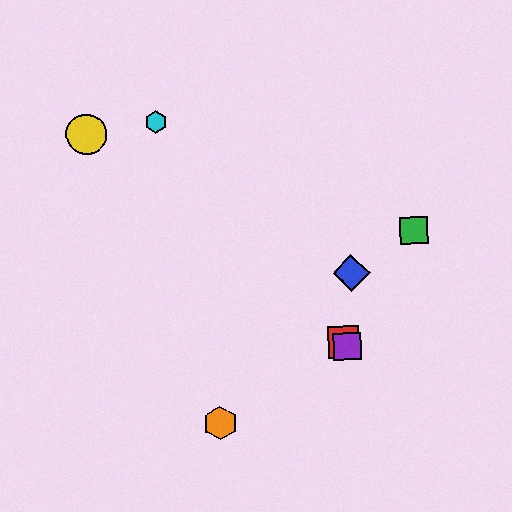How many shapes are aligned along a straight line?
3 shapes (the red square, the purple square, the cyan hexagon) are aligned along a straight line.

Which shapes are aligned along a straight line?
The red square, the purple square, the cyan hexagon are aligned along a straight line.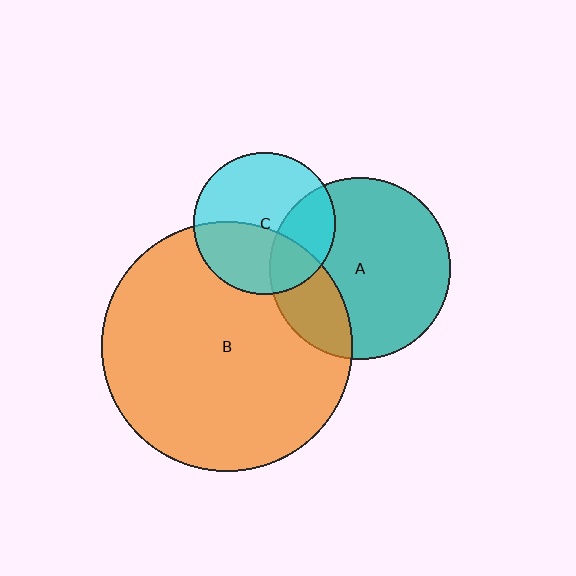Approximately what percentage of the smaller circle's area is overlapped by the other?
Approximately 30%.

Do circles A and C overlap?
Yes.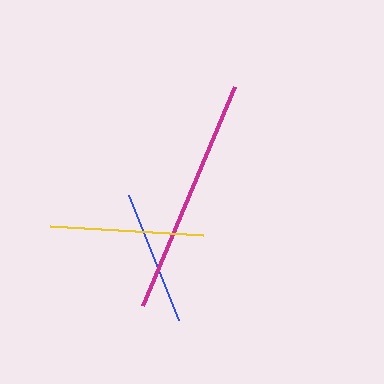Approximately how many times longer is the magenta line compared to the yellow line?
The magenta line is approximately 1.6 times the length of the yellow line.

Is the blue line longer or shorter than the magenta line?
The magenta line is longer than the blue line.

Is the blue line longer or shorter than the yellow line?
The yellow line is longer than the blue line.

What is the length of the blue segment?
The blue segment is approximately 134 pixels long.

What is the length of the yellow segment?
The yellow segment is approximately 153 pixels long.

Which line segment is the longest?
The magenta line is the longest at approximately 238 pixels.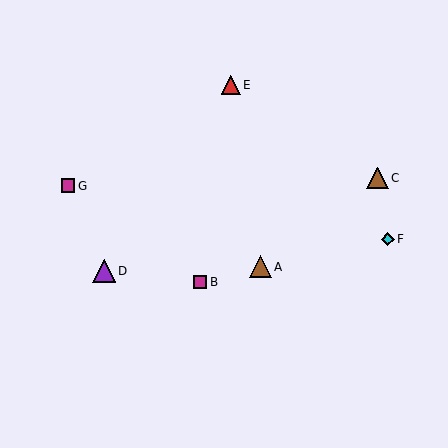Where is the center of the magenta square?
The center of the magenta square is at (200, 282).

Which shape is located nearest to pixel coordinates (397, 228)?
The cyan diamond (labeled F) at (388, 239) is nearest to that location.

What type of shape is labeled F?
Shape F is a cyan diamond.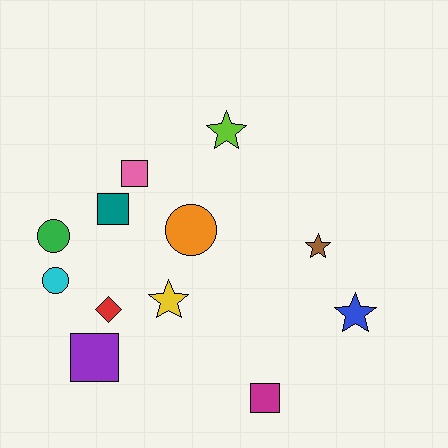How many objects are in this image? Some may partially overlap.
There are 12 objects.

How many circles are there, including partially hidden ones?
There are 3 circles.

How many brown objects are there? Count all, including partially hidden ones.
There is 1 brown object.